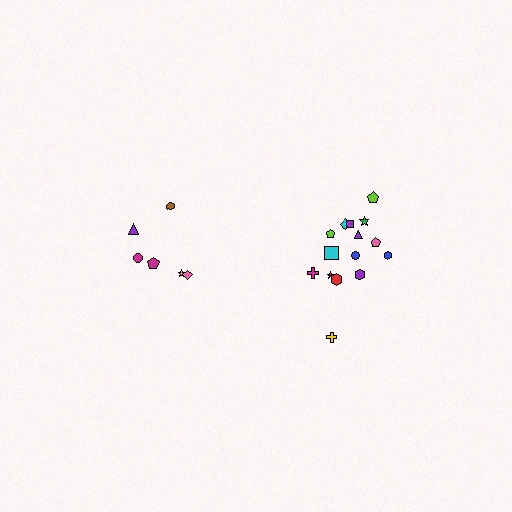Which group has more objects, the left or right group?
The right group.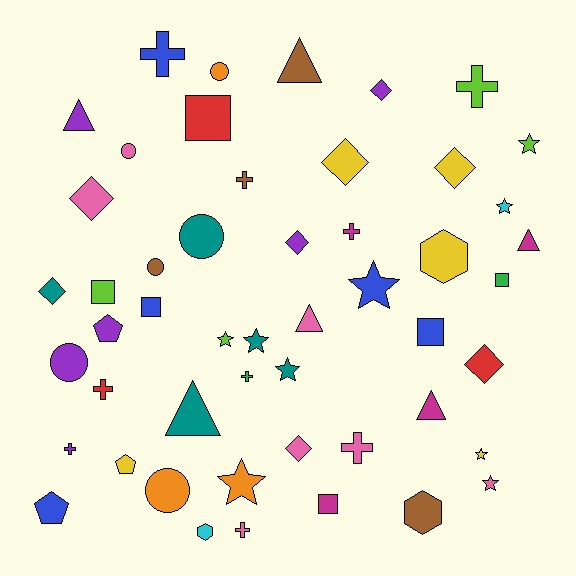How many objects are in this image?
There are 50 objects.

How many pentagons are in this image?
There are 3 pentagons.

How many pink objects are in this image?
There are 7 pink objects.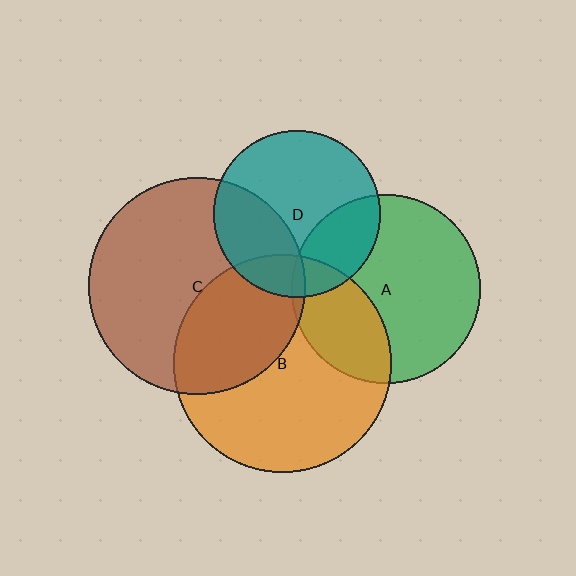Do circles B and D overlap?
Yes.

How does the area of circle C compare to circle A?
Approximately 1.3 times.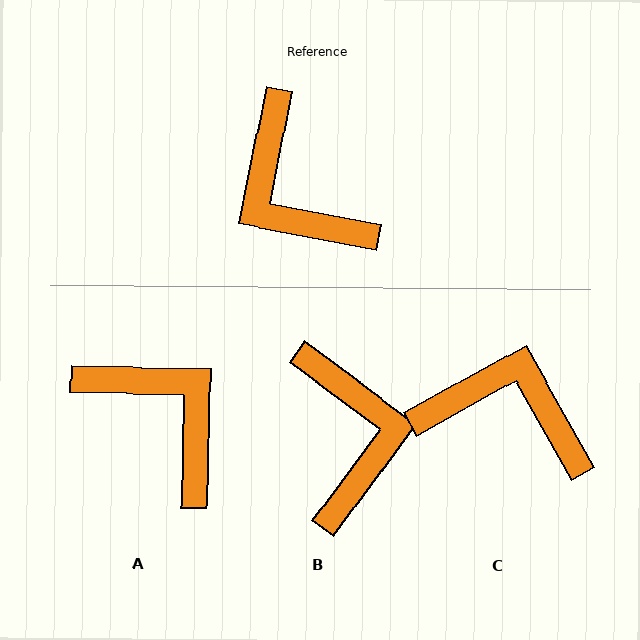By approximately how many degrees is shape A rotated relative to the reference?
Approximately 170 degrees clockwise.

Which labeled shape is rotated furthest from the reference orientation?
A, about 170 degrees away.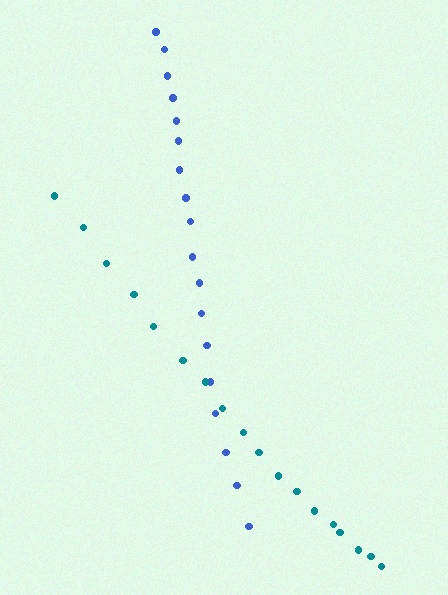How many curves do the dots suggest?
There are 2 distinct paths.